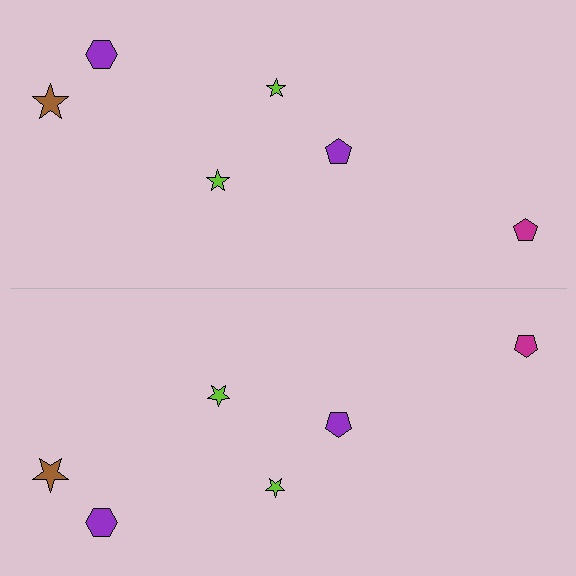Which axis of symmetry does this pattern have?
The pattern has a horizontal axis of symmetry running through the center of the image.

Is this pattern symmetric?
Yes, this pattern has bilateral (reflection) symmetry.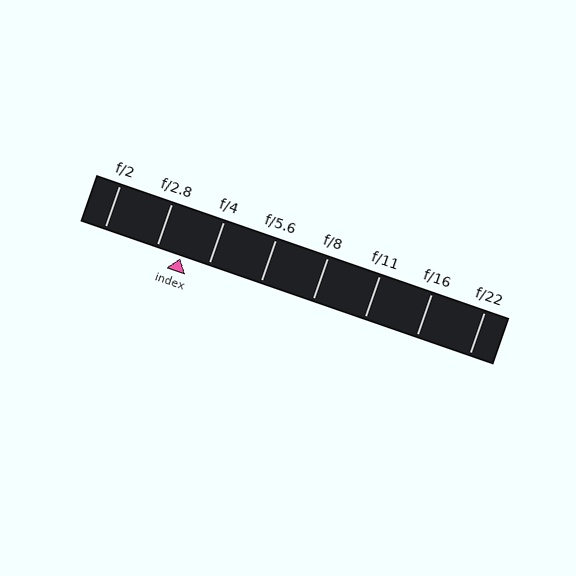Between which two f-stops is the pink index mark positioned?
The index mark is between f/2.8 and f/4.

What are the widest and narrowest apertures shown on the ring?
The widest aperture shown is f/2 and the narrowest is f/22.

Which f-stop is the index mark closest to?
The index mark is closest to f/2.8.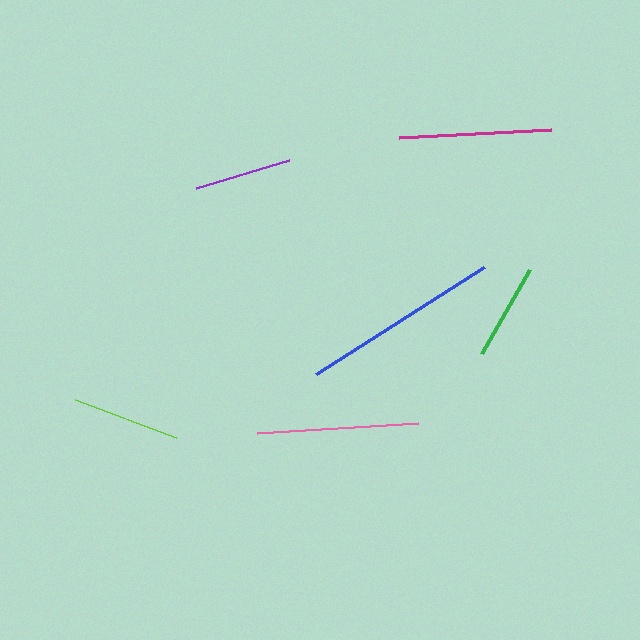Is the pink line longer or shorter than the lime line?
The pink line is longer than the lime line.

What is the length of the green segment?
The green segment is approximately 96 pixels long.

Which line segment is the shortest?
The green line is the shortest at approximately 96 pixels.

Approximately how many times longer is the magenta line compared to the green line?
The magenta line is approximately 1.6 times the length of the green line.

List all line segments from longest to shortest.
From longest to shortest: blue, pink, magenta, lime, purple, green.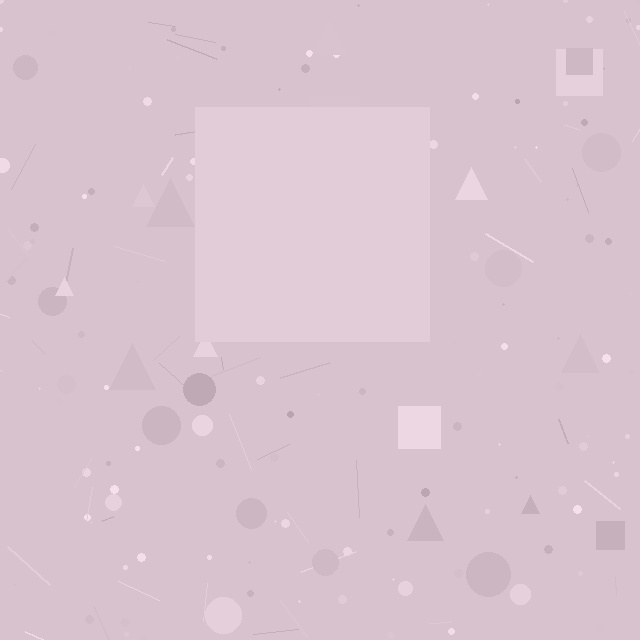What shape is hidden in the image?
A square is hidden in the image.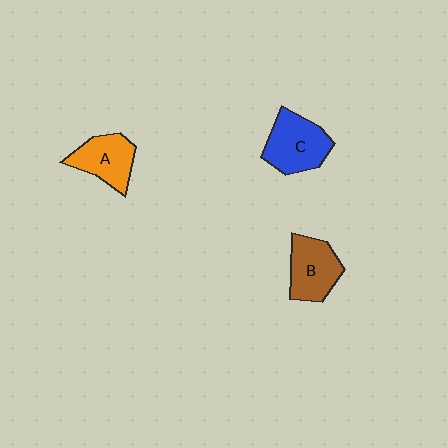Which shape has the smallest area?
Shape A (orange).